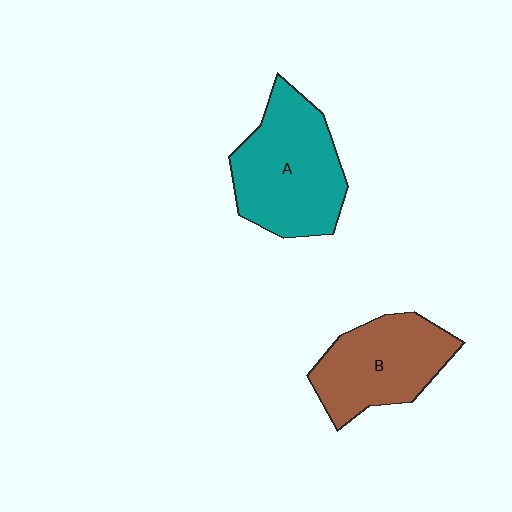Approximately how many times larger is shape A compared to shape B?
Approximately 1.2 times.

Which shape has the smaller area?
Shape B (brown).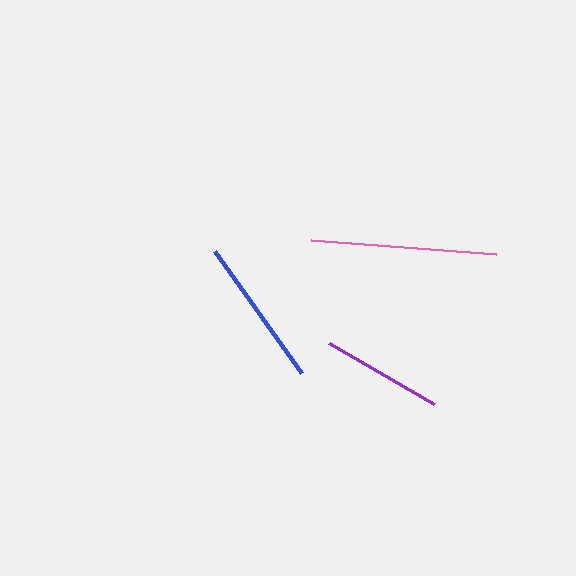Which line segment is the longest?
The pink line is the longest at approximately 186 pixels.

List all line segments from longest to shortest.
From longest to shortest: pink, blue, purple.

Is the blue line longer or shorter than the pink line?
The pink line is longer than the blue line.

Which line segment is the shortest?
The purple line is the shortest at approximately 122 pixels.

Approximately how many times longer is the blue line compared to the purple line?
The blue line is approximately 1.2 times the length of the purple line.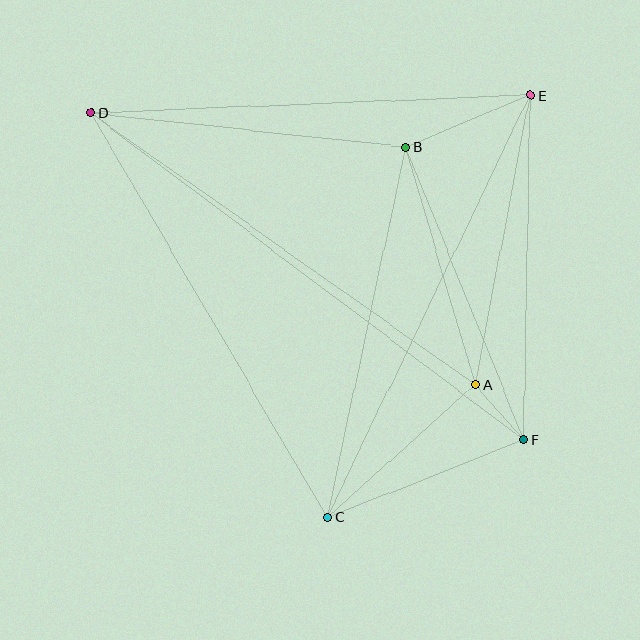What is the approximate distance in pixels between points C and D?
The distance between C and D is approximately 468 pixels.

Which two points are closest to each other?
Points A and F are closest to each other.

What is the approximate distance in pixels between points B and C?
The distance between B and C is approximately 379 pixels.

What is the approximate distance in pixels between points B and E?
The distance between B and E is approximately 134 pixels.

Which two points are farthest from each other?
Points D and F are farthest from each other.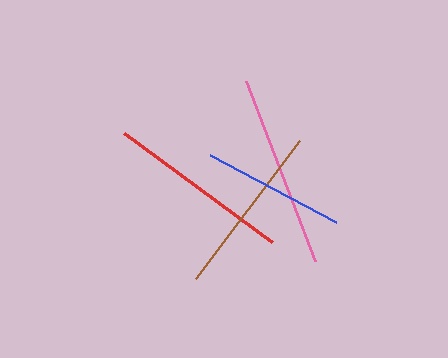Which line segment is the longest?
The pink line is the longest at approximately 192 pixels.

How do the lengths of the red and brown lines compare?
The red and brown lines are approximately the same length.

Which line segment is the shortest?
The blue line is the shortest at approximately 142 pixels.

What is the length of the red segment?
The red segment is approximately 184 pixels long.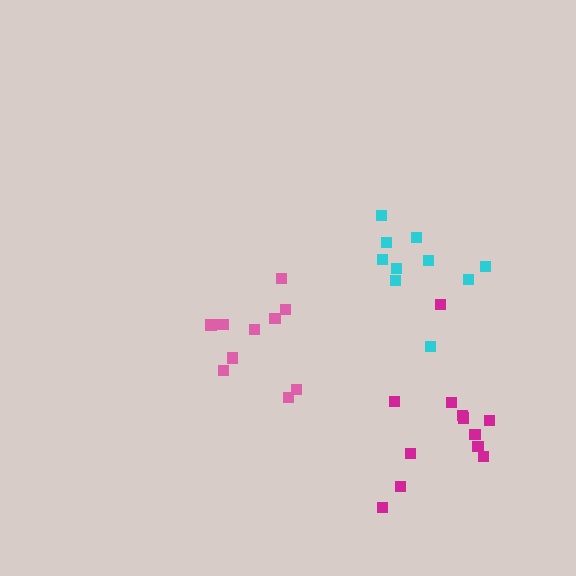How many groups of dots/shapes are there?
There are 3 groups.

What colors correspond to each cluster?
The clusters are colored: pink, cyan, magenta.